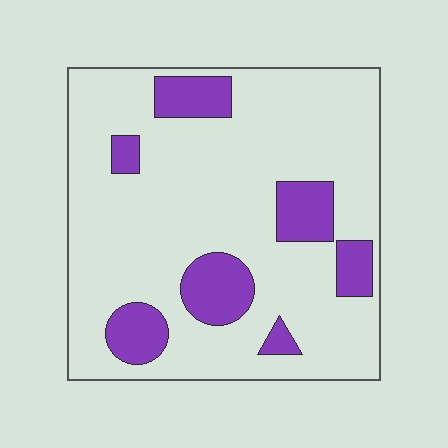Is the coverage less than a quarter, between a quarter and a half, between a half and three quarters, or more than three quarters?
Less than a quarter.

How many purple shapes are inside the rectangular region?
7.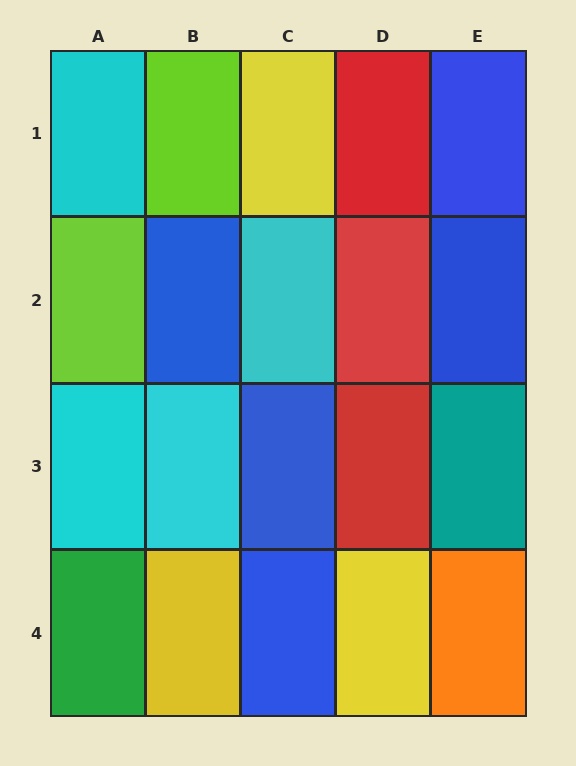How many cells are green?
1 cell is green.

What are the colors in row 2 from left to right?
Lime, blue, cyan, red, blue.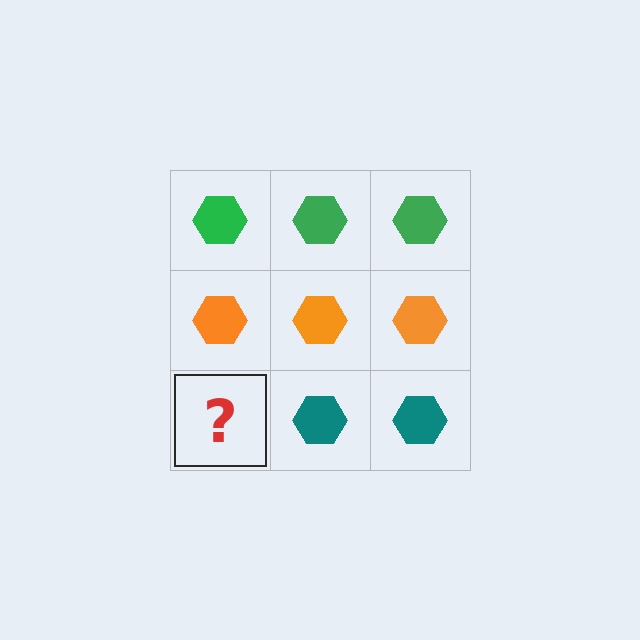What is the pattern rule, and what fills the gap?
The rule is that each row has a consistent color. The gap should be filled with a teal hexagon.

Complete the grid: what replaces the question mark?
The question mark should be replaced with a teal hexagon.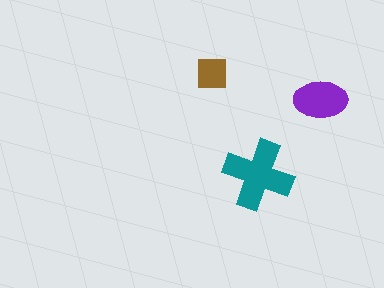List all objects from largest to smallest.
The teal cross, the purple ellipse, the brown square.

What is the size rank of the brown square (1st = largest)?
3rd.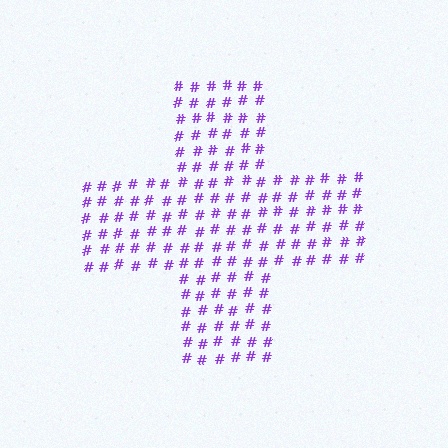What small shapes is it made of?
It is made of small hash symbols.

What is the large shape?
The large shape is a cross.